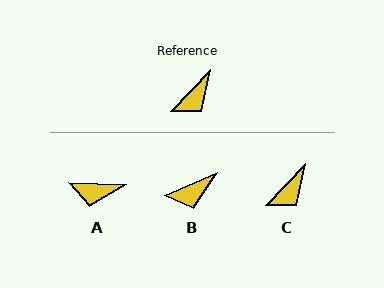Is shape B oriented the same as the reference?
No, it is off by about 23 degrees.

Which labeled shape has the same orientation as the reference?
C.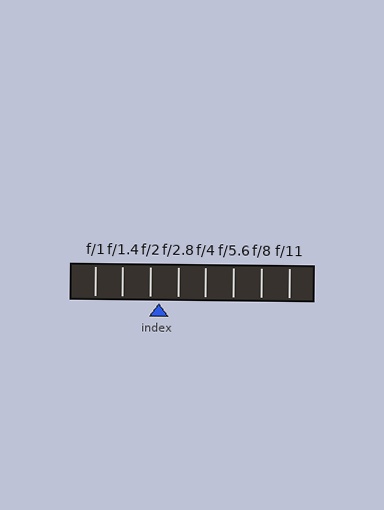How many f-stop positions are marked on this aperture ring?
There are 8 f-stop positions marked.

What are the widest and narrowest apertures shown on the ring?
The widest aperture shown is f/1 and the narrowest is f/11.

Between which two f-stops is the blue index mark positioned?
The index mark is between f/2 and f/2.8.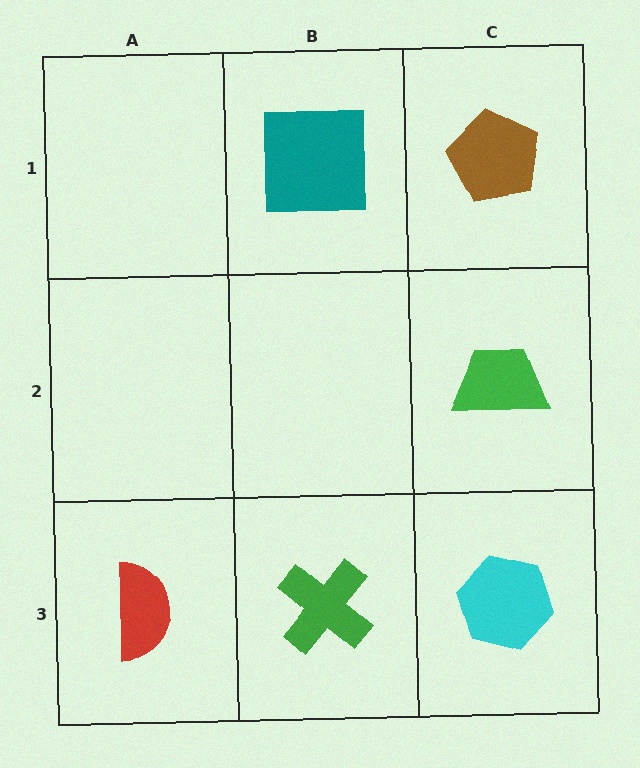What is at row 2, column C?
A green trapezoid.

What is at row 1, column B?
A teal square.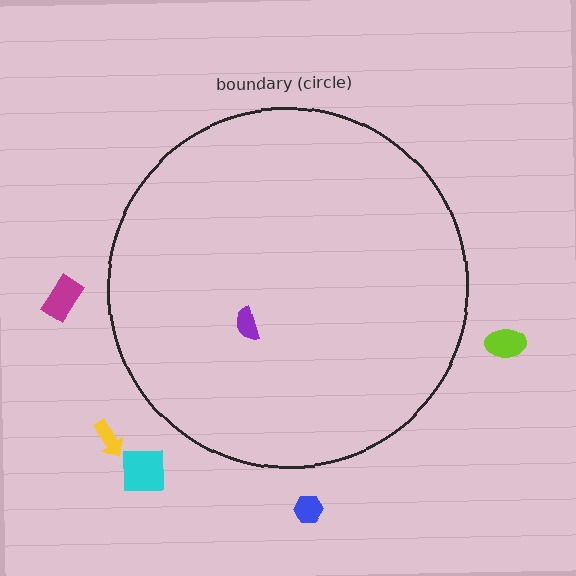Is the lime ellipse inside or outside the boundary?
Outside.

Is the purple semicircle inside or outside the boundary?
Inside.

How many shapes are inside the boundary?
1 inside, 5 outside.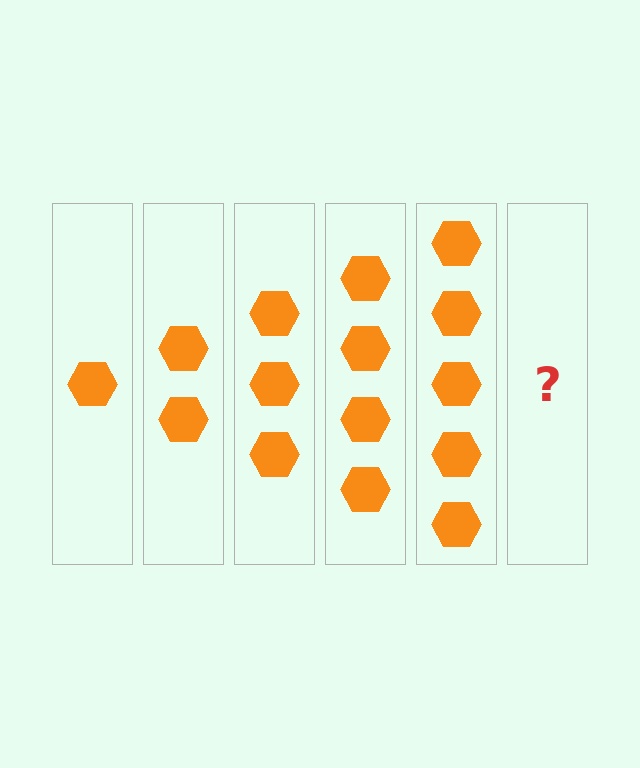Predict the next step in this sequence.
The next step is 6 hexagons.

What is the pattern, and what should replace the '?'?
The pattern is that each step adds one more hexagon. The '?' should be 6 hexagons.